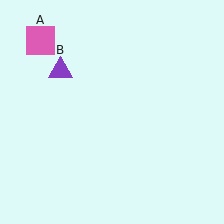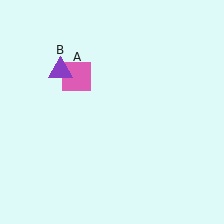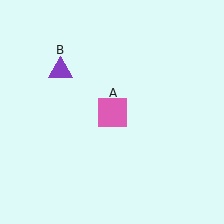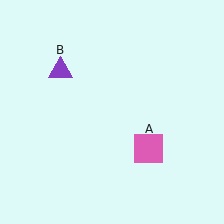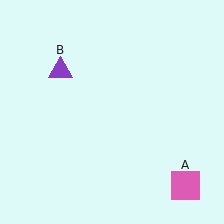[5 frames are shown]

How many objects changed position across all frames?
1 object changed position: pink square (object A).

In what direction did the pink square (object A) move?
The pink square (object A) moved down and to the right.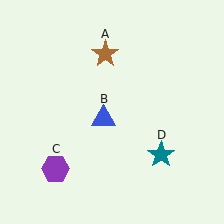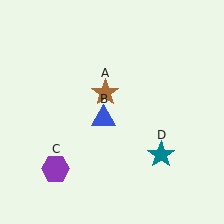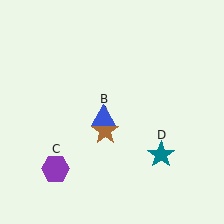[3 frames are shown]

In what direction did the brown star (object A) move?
The brown star (object A) moved down.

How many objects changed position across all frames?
1 object changed position: brown star (object A).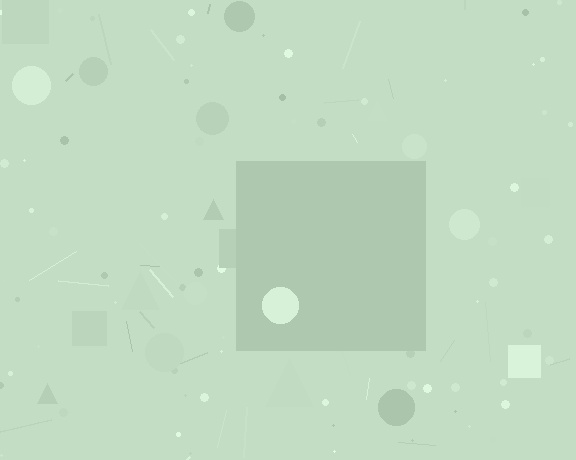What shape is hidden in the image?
A square is hidden in the image.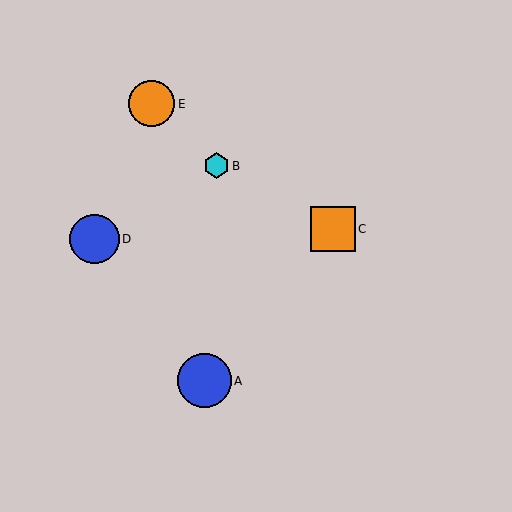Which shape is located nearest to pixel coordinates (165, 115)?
The orange circle (labeled E) at (152, 104) is nearest to that location.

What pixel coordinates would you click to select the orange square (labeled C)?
Click at (333, 229) to select the orange square C.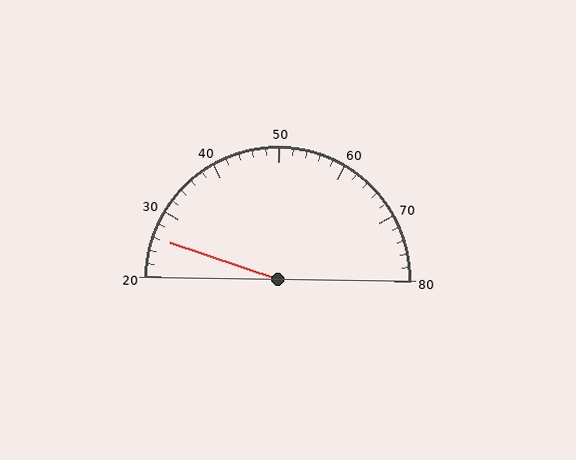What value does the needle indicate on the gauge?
The needle indicates approximately 26.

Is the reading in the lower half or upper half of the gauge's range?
The reading is in the lower half of the range (20 to 80).